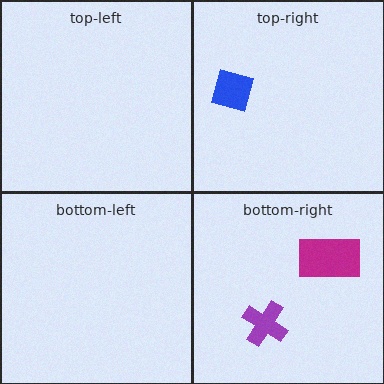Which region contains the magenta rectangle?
The bottom-right region.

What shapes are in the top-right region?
The blue diamond.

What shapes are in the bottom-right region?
The purple cross, the magenta rectangle.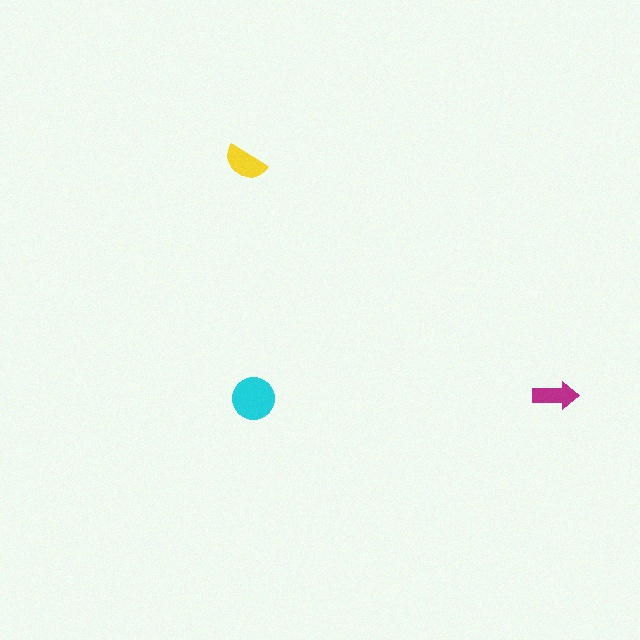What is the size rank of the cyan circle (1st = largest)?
1st.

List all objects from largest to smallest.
The cyan circle, the yellow semicircle, the magenta arrow.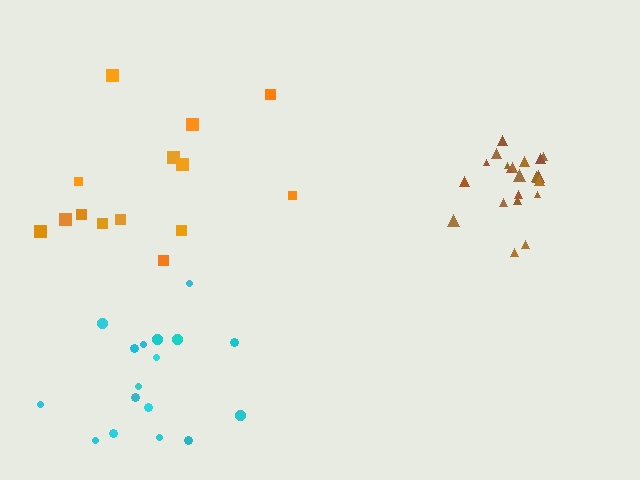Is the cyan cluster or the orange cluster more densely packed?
Cyan.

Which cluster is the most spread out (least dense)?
Orange.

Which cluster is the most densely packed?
Brown.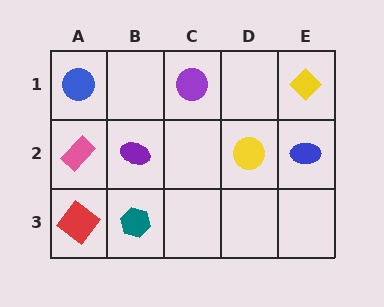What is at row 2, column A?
A pink rectangle.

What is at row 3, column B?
A teal hexagon.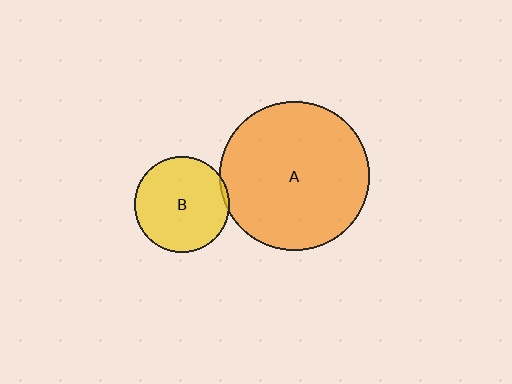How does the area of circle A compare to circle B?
Approximately 2.4 times.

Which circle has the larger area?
Circle A (orange).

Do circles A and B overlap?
Yes.